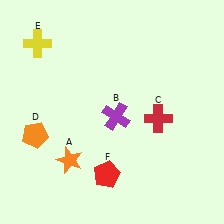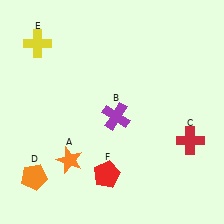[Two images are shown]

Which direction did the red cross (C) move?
The red cross (C) moved right.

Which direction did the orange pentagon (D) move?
The orange pentagon (D) moved down.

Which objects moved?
The objects that moved are: the red cross (C), the orange pentagon (D).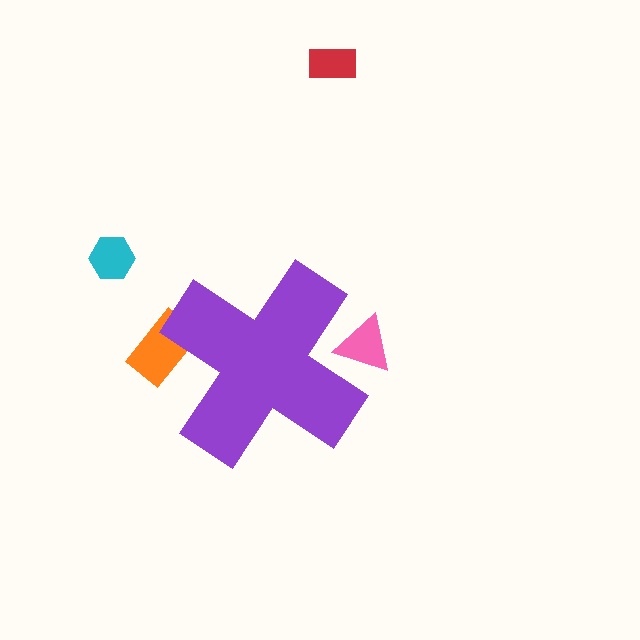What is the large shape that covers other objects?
A purple cross.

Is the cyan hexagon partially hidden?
No, the cyan hexagon is fully visible.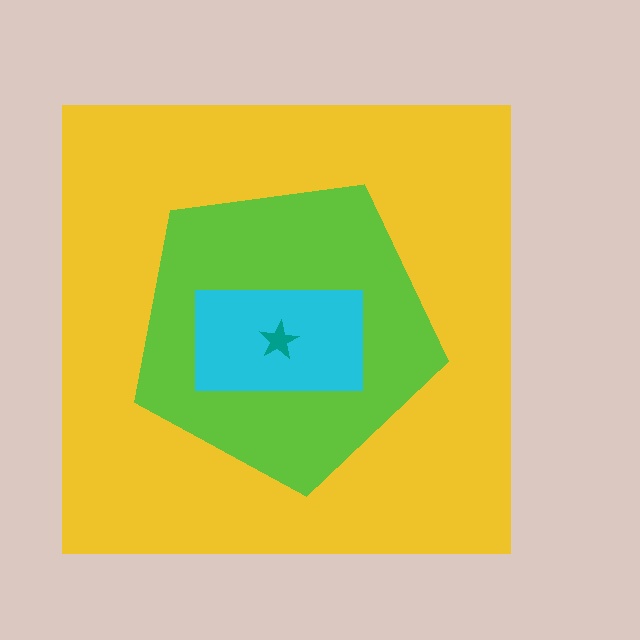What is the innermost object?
The teal star.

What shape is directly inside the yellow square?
The lime pentagon.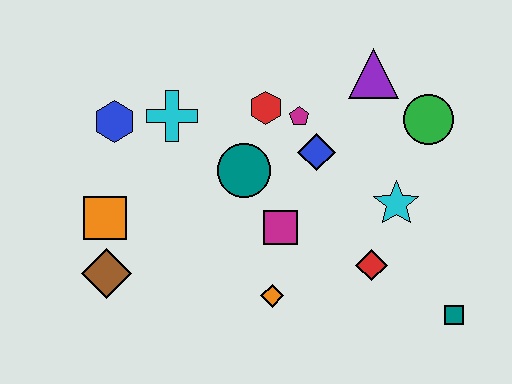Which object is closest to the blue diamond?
The magenta pentagon is closest to the blue diamond.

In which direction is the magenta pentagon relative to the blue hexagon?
The magenta pentagon is to the right of the blue hexagon.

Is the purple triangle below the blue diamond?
No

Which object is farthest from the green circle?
The brown diamond is farthest from the green circle.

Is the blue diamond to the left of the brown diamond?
No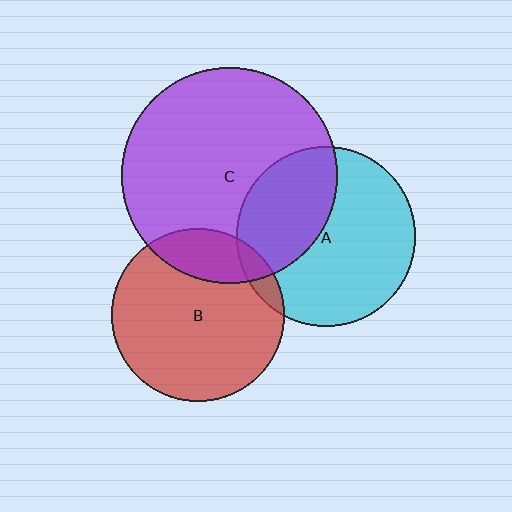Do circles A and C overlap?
Yes.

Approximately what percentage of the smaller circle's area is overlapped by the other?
Approximately 35%.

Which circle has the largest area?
Circle C (purple).